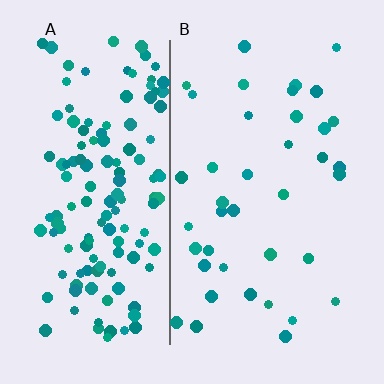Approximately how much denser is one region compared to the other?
Approximately 3.6× — region A over region B.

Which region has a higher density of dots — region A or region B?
A (the left).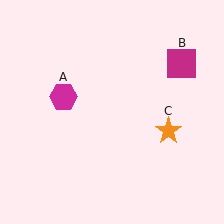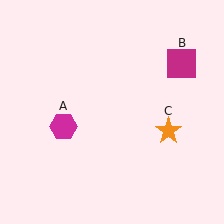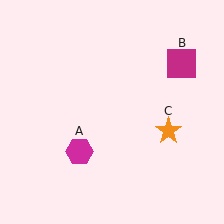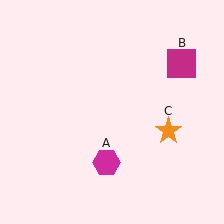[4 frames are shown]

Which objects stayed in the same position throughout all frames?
Magenta square (object B) and orange star (object C) remained stationary.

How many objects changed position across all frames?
1 object changed position: magenta hexagon (object A).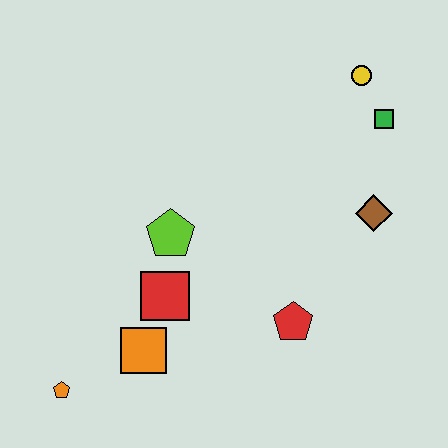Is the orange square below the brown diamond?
Yes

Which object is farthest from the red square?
The yellow circle is farthest from the red square.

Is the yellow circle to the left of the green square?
Yes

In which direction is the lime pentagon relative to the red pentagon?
The lime pentagon is to the left of the red pentagon.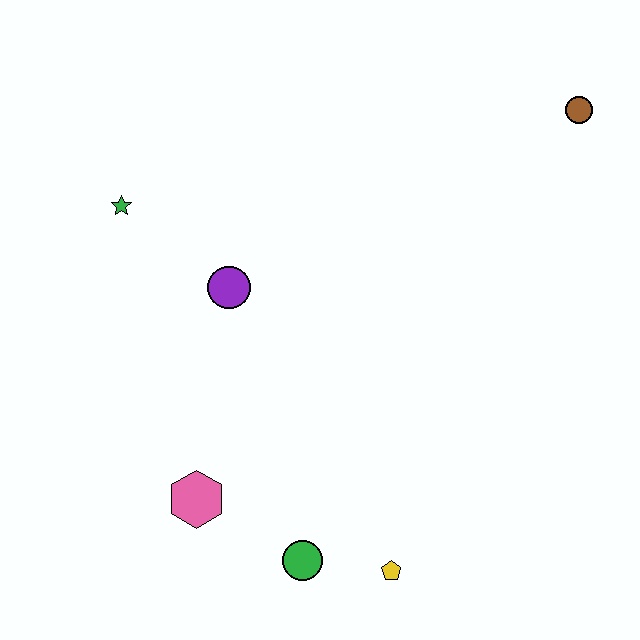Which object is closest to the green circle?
The yellow pentagon is closest to the green circle.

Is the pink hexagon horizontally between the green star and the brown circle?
Yes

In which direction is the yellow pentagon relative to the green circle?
The yellow pentagon is to the right of the green circle.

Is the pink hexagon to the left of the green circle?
Yes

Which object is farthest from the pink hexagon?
The brown circle is farthest from the pink hexagon.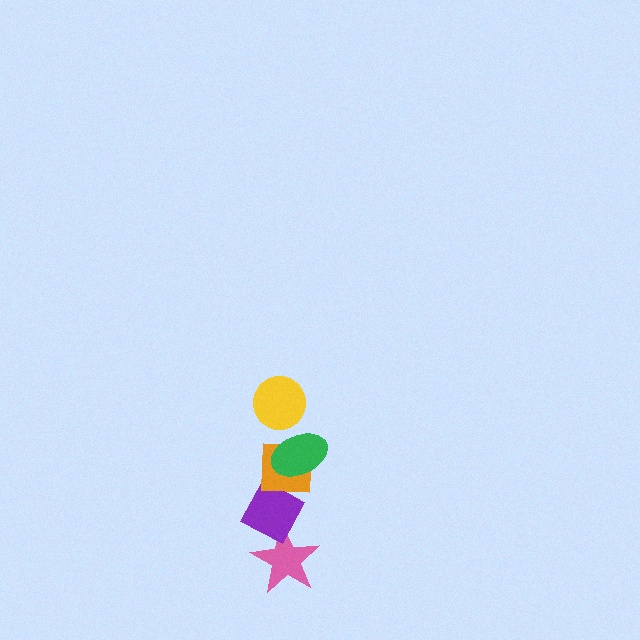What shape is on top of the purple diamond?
The orange square is on top of the purple diamond.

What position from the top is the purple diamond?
The purple diamond is 4th from the top.